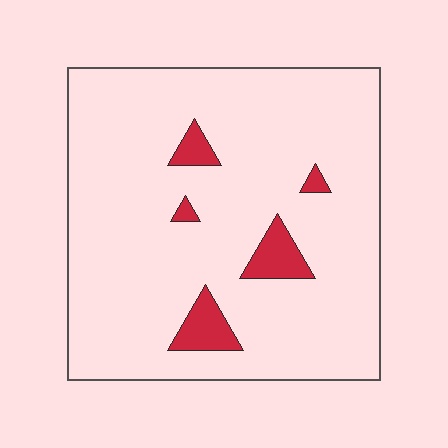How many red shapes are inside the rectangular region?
5.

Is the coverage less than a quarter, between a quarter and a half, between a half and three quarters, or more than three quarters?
Less than a quarter.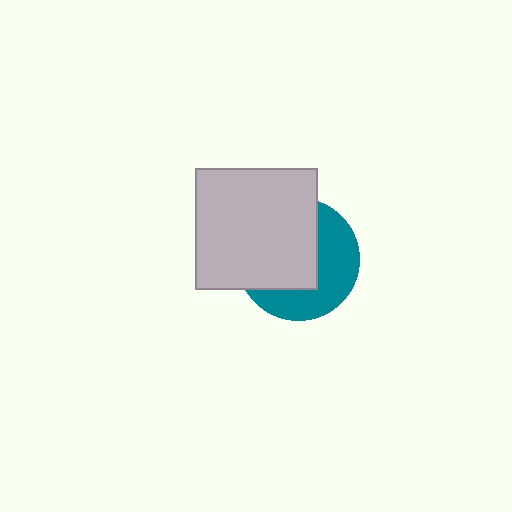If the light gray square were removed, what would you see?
You would see the complete teal circle.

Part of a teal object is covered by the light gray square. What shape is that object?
It is a circle.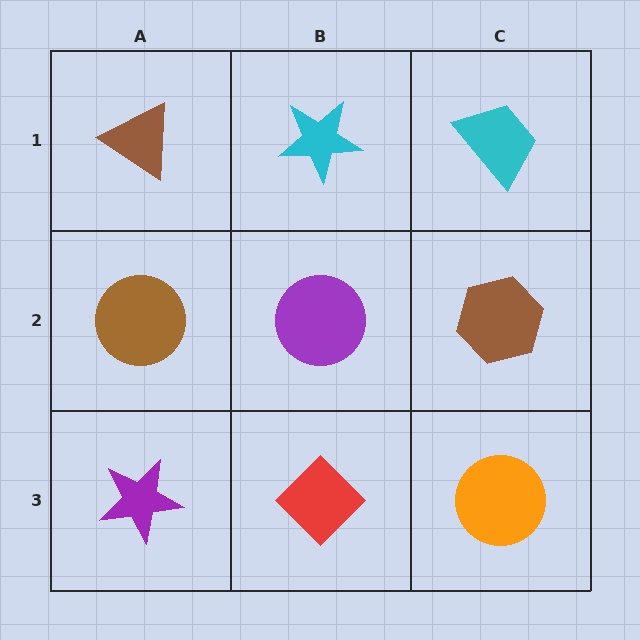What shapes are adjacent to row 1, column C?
A brown hexagon (row 2, column C), a cyan star (row 1, column B).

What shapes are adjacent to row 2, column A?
A brown triangle (row 1, column A), a purple star (row 3, column A), a purple circle (row 2, column B).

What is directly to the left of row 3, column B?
A purple star.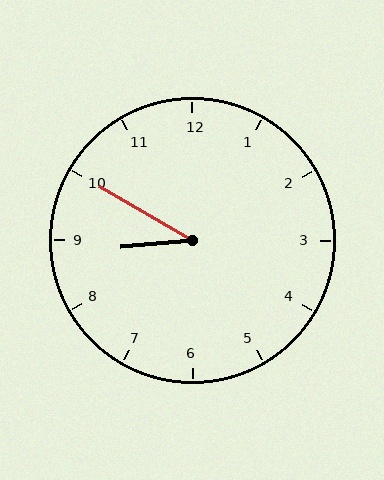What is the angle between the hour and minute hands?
Approximately 35 degrees.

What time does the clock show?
8:50.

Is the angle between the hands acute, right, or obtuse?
It is acute.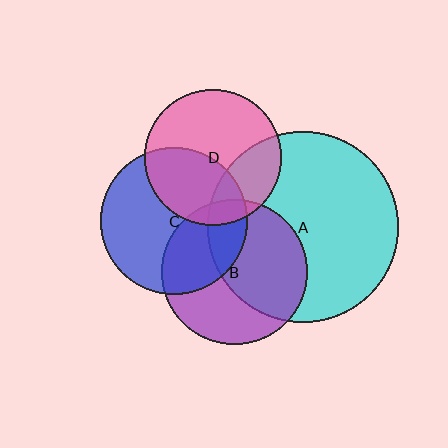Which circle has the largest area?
Circle A (cyan).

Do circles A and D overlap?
Yes.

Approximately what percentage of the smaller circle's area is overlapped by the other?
Approximately 25%.